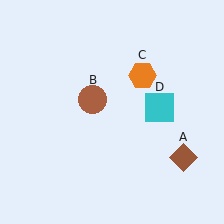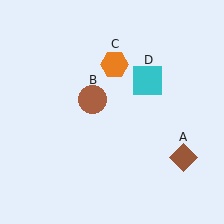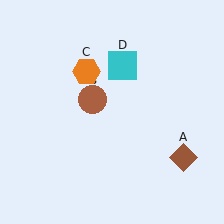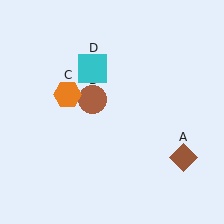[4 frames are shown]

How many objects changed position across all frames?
2 objects changed position: orange hexagon (object C), cyan square (object D).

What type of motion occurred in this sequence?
The orange hexagon (object C), cyan square (object D) rotated counterclockwise around the center of the scene.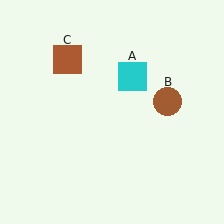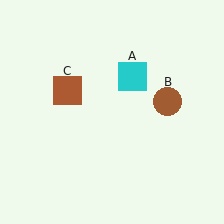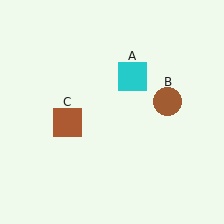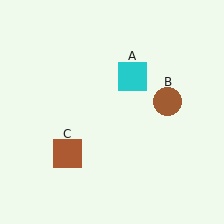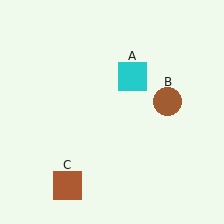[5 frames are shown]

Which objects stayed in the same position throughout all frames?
Cyan square (object A) and brown circle (object B) remained stationary.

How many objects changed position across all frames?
1 object changed position: brown square (object C).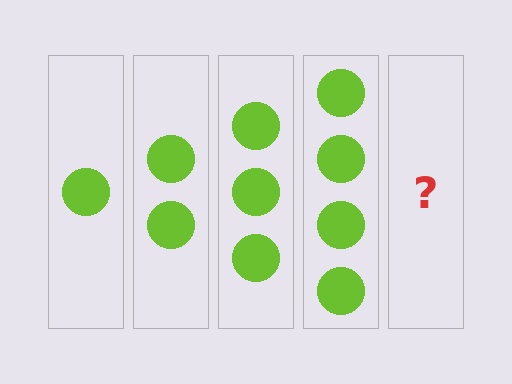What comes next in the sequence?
The next element should be 5 circles.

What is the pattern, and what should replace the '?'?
The pattern is that each step adds one more circle. The '?' should be 5 circles.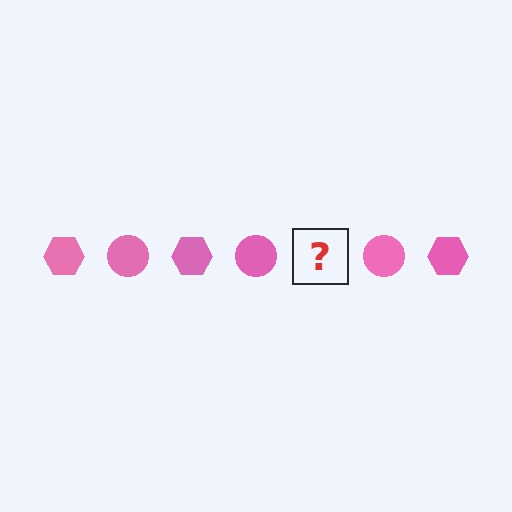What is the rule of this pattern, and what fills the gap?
The rule is that the pattern cycles through hexagon, circle shapes in pink. The gap should be filled with a pink hexagon.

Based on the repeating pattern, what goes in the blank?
The blank should be a pink hexagon.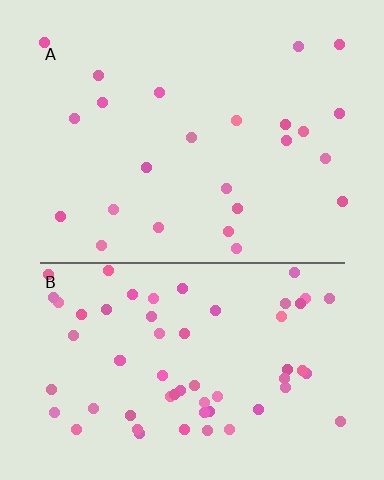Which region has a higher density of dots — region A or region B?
B (the bottom).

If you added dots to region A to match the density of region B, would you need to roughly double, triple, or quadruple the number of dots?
Approximately triple.